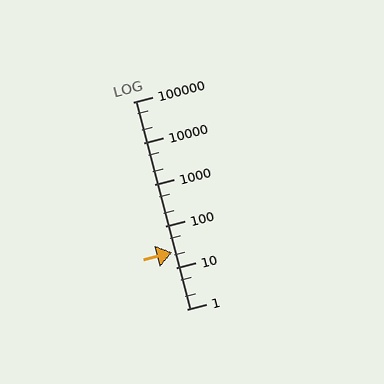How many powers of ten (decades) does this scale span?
The scale spans 5 decades, from 1 to 100000.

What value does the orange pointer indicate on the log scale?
The pointer indicates approximately 23.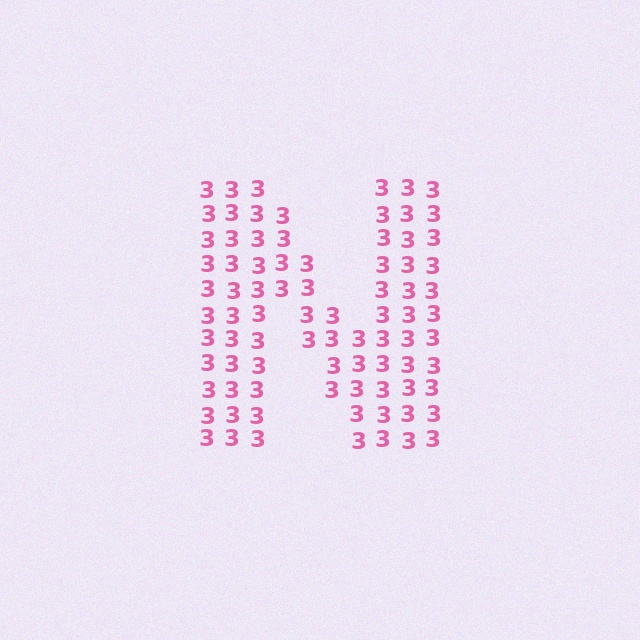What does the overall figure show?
The overall figure shows the letter N.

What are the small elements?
The small elements are digit 3's.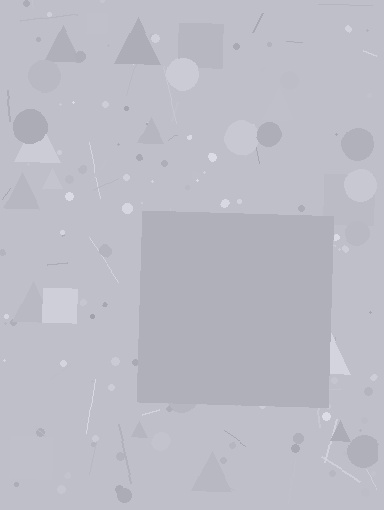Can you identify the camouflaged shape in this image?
The camouflaged shape is a square.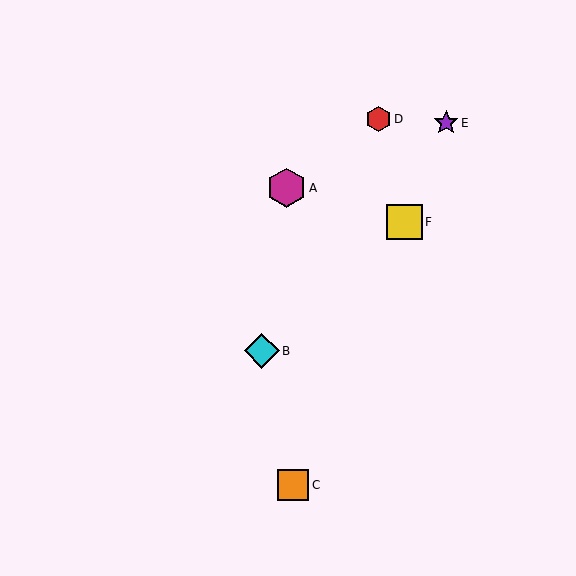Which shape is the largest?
The magenta hexagon (labeled A) is the largest.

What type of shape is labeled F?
Shape F is a yellow square.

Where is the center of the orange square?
The center of the orange square is at (293, 485).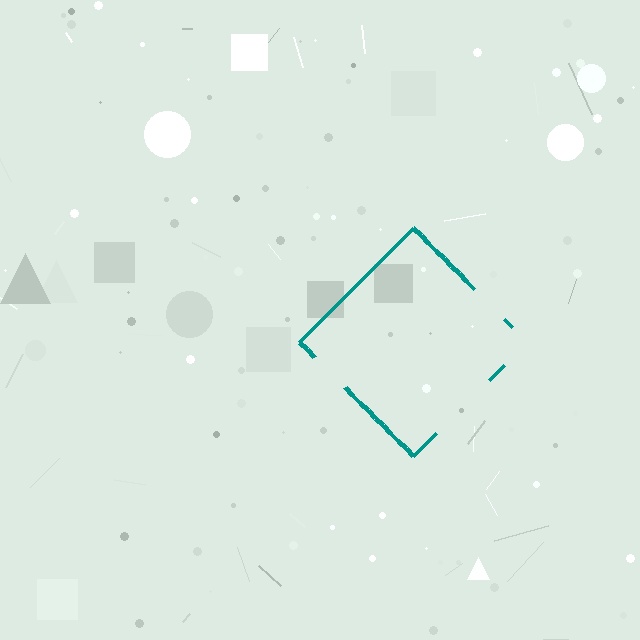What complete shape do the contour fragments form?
The contour fragments form a diamond.